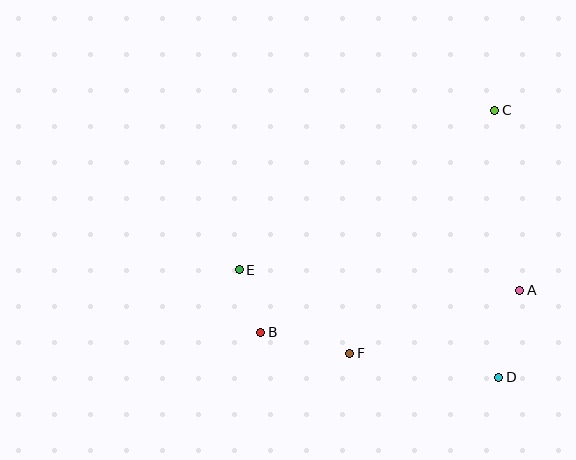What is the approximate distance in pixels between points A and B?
The distance between A and B is approximately 262 pixels.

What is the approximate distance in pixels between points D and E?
The distance between D and E is approximately 281 pixels.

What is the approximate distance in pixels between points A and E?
The distance between A and E is approximately 281 pixels.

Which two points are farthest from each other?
Points B and C are farthest from each other.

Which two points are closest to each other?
Points B and E are closest to each other.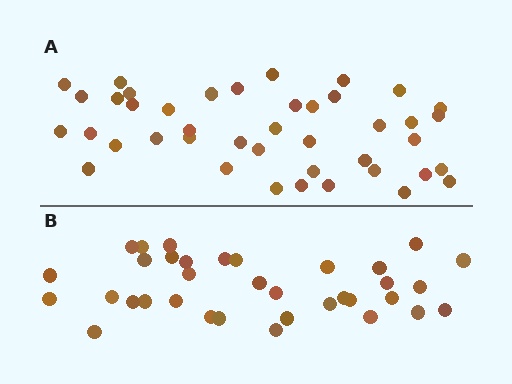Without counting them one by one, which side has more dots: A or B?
Region A (the top region) has more dots.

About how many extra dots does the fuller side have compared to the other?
Region A has roughly 8 or so more dots than region B.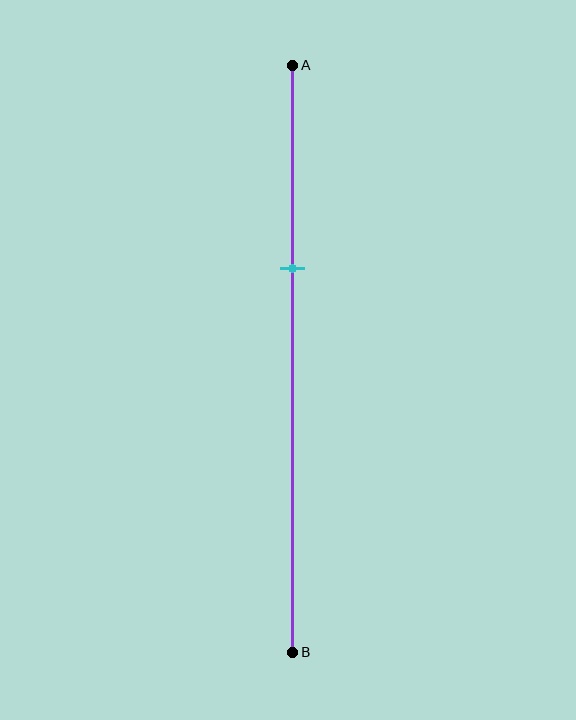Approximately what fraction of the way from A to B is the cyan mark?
The cyan mark is approximately 35% of the way from A to B.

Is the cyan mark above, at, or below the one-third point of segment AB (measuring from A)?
The cyan mark is approximately at the one-third point of segment AB.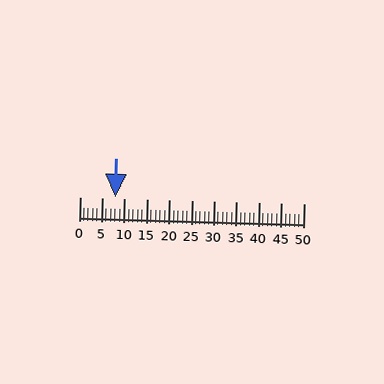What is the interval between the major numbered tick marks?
The major tick marks are spaced 5 units apart.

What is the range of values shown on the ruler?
The ruler shows values from 0 to 50.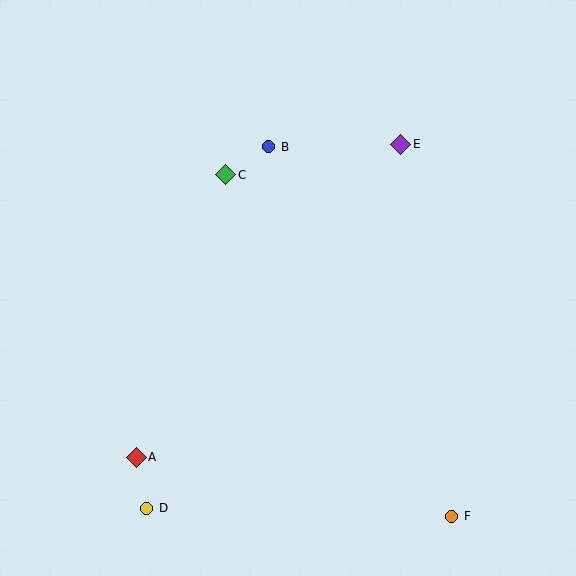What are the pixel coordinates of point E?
Point E is at (401, 144).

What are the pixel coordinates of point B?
Point B is at (269, 147).